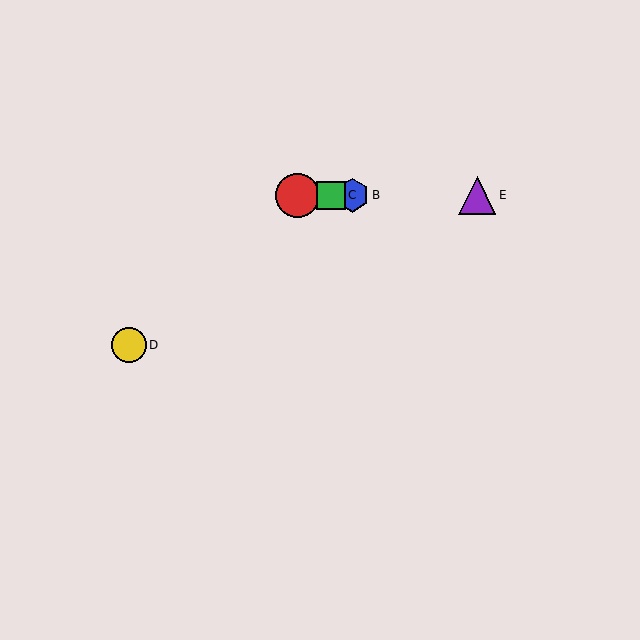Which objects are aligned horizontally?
Objects A, B, C, E are aligned horizontally.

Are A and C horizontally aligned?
Yes, both are at y≈195.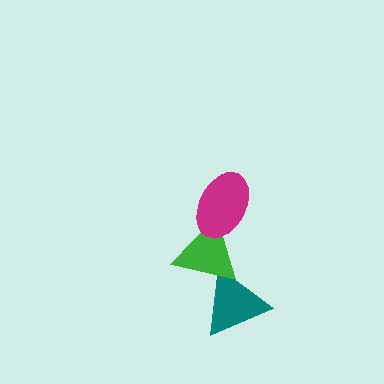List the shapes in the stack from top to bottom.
From top to bottom: the magenta ellipse, the green triangle, the teal triangle.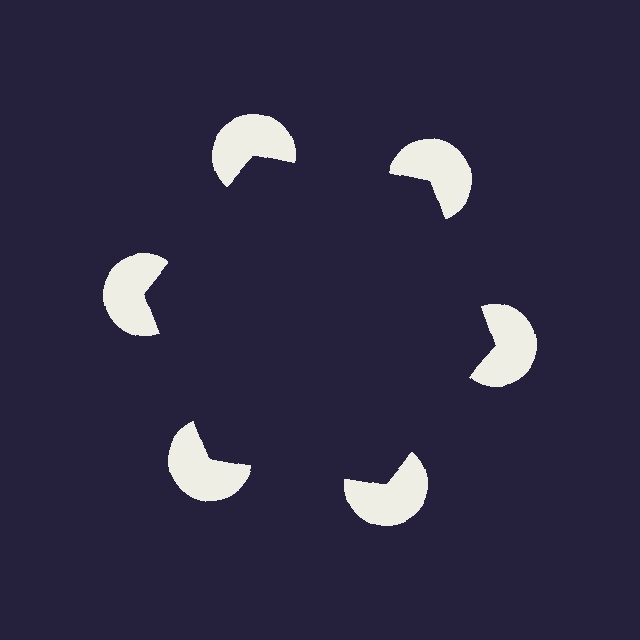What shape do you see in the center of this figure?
An illusory hexagon — its edges are inferred from the aligned wedge cuts in the pac-man discs, not physically drawn.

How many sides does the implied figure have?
6 sides.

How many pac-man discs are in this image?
There are 6 — one at each vertex of the illusory hexagon.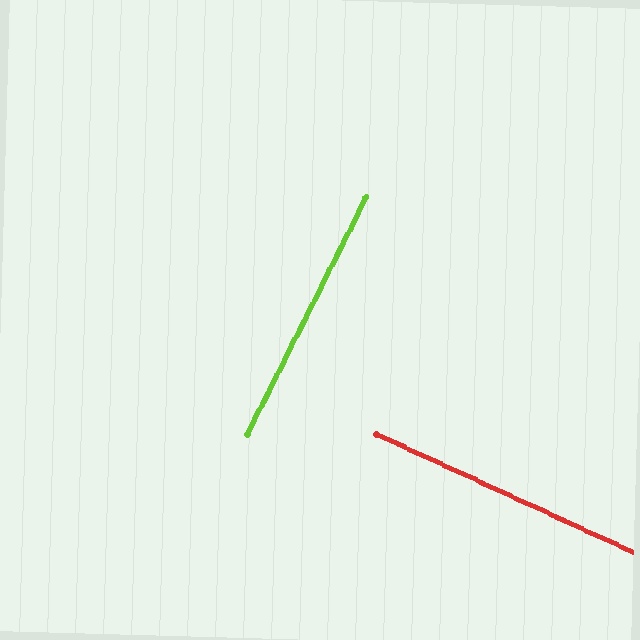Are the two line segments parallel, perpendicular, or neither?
Perpendicular — they meet at approximately 88°.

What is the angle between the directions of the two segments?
Approximately 88 degrees.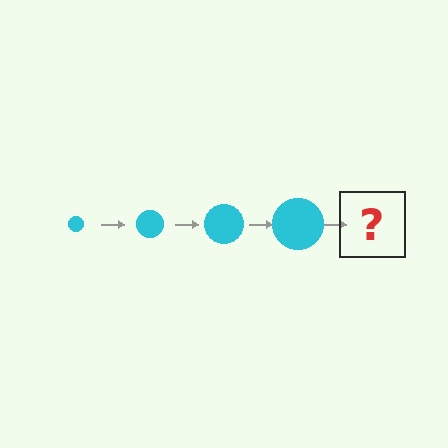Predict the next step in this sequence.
The next step is a cyan circle, larger than the previous one.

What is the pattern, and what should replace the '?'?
The pattern is that the circle gets progressively larger each step. The '?' should be a cyan circle, larger than the previous one.